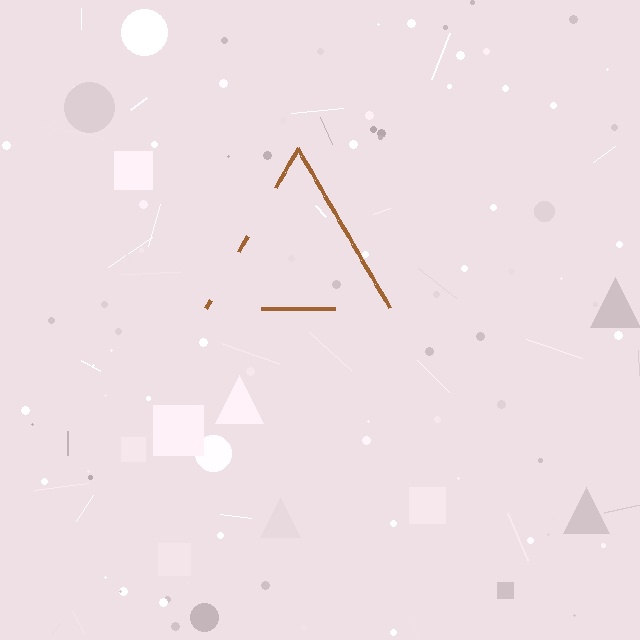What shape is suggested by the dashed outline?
The dashed outline suggests a triangle.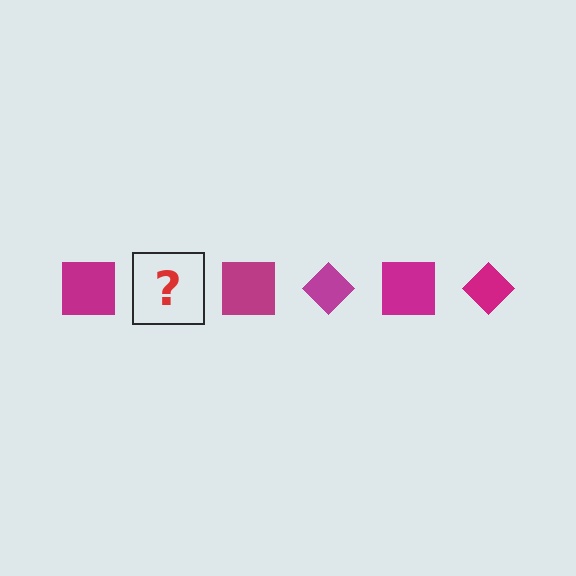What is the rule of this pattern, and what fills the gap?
The rule is that the pattern cycles through square, diamond shapes in magenta. The gap should be filled with a magenta diamond.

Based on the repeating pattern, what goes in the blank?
The blank should be a magenta diamond.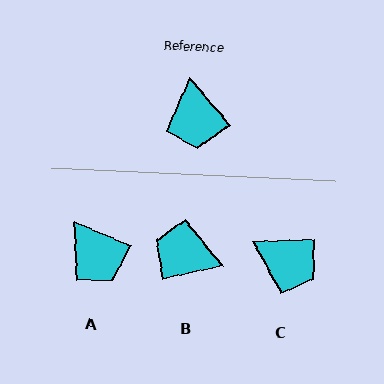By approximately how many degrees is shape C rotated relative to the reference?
Approximately 52 degrees counter-clockwise.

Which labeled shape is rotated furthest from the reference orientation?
B, about 117 degrees away.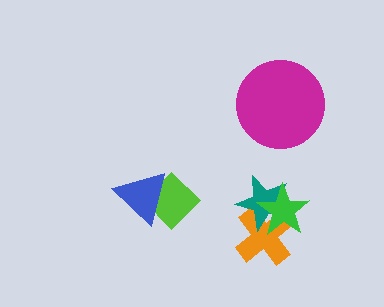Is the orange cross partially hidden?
Yes, it is partially covered by another shape.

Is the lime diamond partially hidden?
Yes, it is partially covered by another shape.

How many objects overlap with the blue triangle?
1 object overlaps with the blue triangle.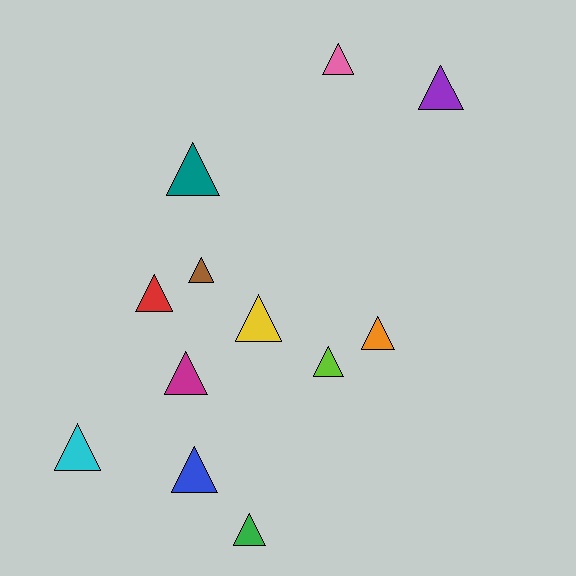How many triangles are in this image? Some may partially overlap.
There are 12 triangles.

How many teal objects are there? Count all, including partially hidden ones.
There is 1 teal object.